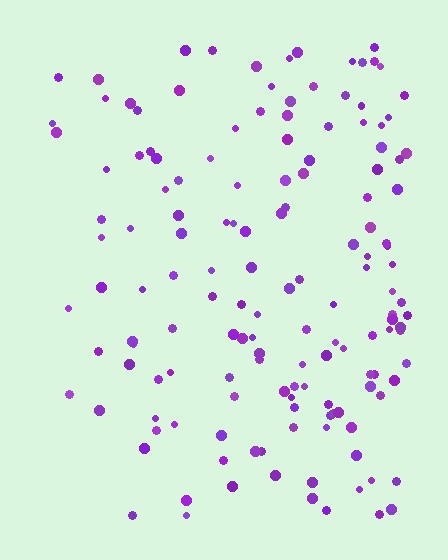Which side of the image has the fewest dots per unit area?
The left.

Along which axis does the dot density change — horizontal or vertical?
Horizontal.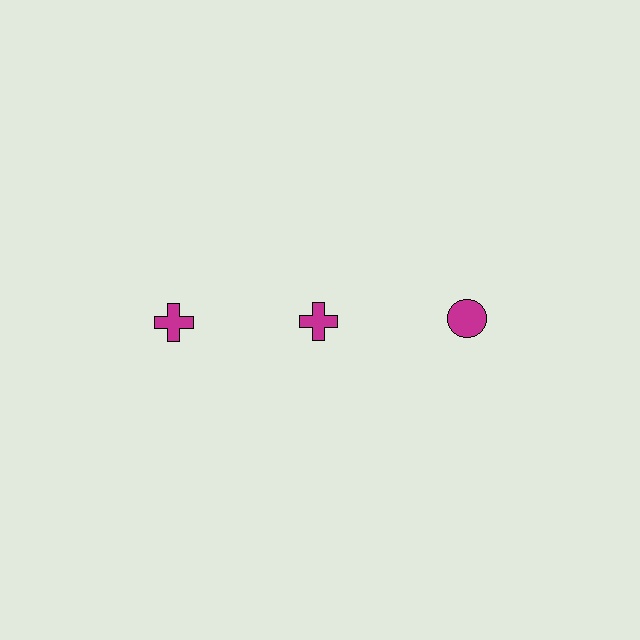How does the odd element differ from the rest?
It has a different shape: circle instead of cross.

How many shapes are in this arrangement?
There are 3 shapes arranged in a grid pattern.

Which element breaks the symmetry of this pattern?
The magenta circle in the top row, center column breaks the symmetry. All other shapes are magenta crosses.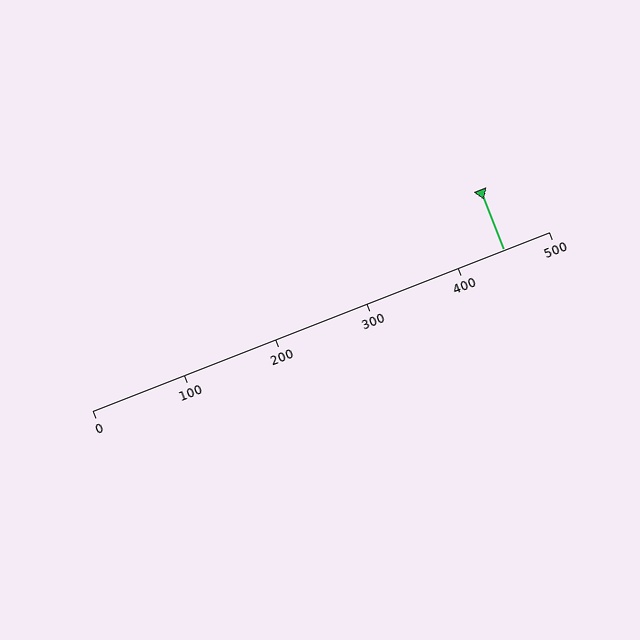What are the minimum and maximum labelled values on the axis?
The axis runs from 0 to 500.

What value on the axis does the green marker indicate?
The marker indicates approximately 450.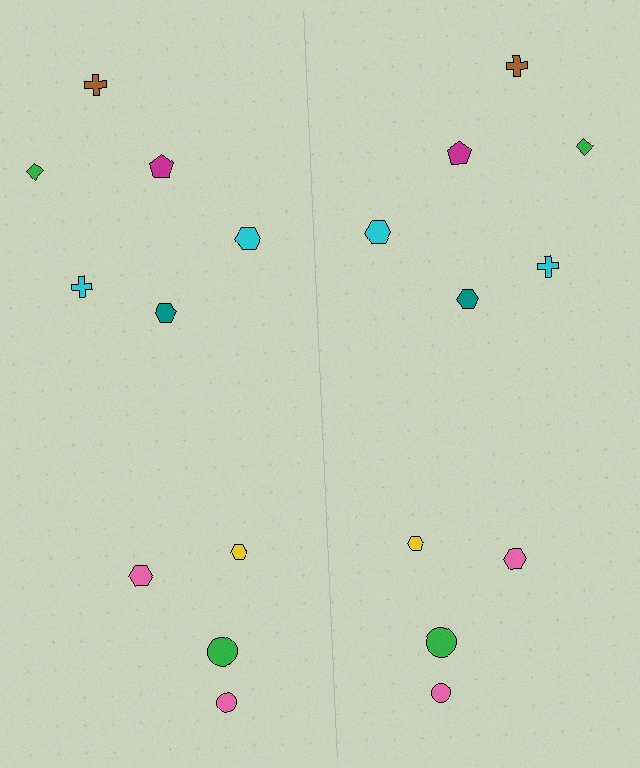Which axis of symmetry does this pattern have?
The pattern has a vertical axis of symmetry running through the center of the image.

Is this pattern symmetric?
Yes, this pattern has bilateral (reflection) symmetry.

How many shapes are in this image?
There are 20 shapes in this image.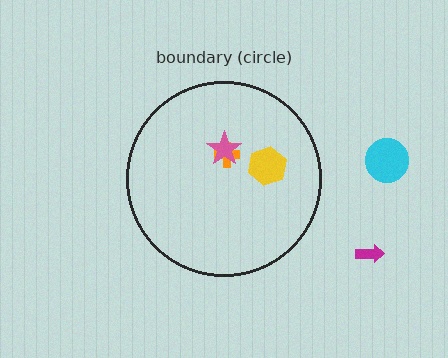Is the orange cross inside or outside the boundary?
Inside.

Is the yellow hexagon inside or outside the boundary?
Inside.